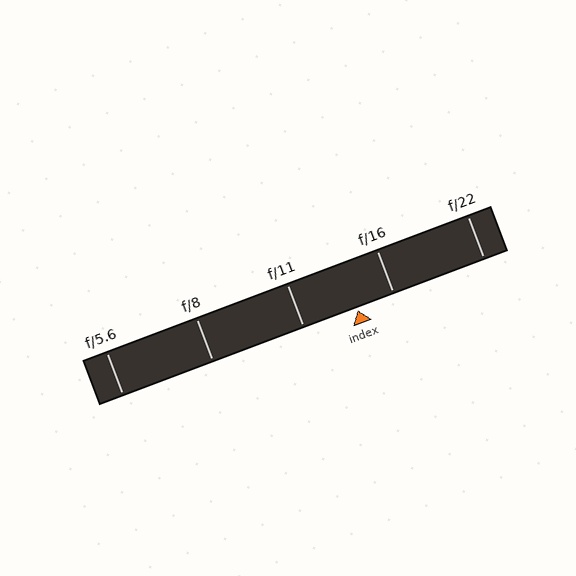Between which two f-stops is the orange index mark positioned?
The index mark is between f/11 and f/16.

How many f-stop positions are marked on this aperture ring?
There are 5 f-stop positions marked.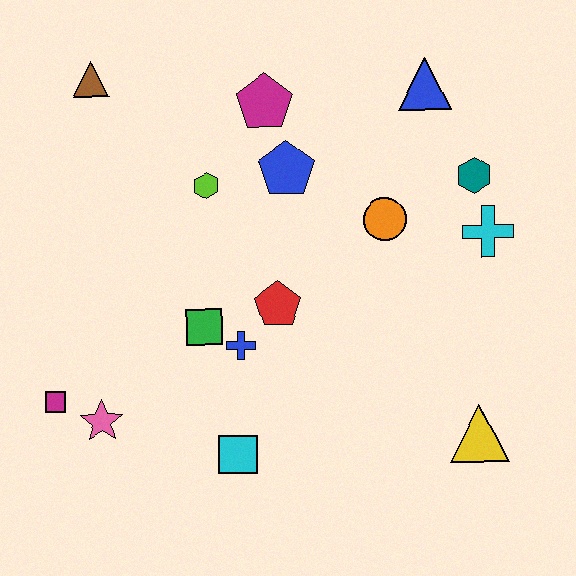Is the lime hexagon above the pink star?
Yes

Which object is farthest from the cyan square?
The blue triangle is farthest from the cyan square.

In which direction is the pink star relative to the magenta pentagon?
The pink star is below the magenta pentagon.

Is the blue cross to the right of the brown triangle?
Yes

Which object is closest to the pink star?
The magenta square is closest to the pink star.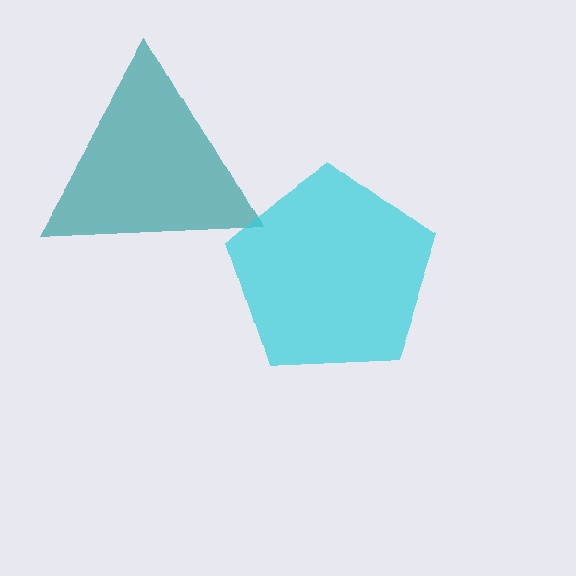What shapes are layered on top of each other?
The layered shapes are: a teal triangle, a cyan pentagon.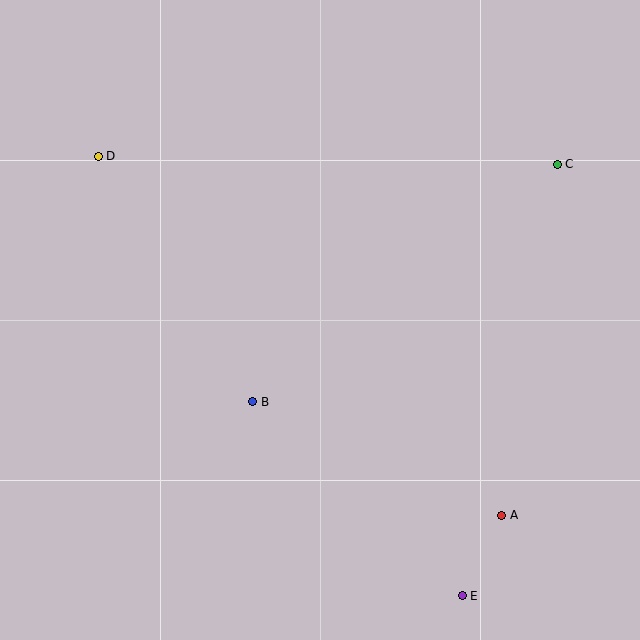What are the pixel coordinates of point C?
Point C is at (557, 164).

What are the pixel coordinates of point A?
Point A is at (502, 515).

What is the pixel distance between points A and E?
The distance between A and E is 90 pixels.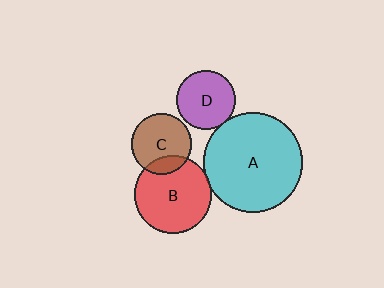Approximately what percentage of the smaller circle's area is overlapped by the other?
Approximately 20%.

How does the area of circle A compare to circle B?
Approximately 1.7 times.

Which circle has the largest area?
Circle A (cyan).